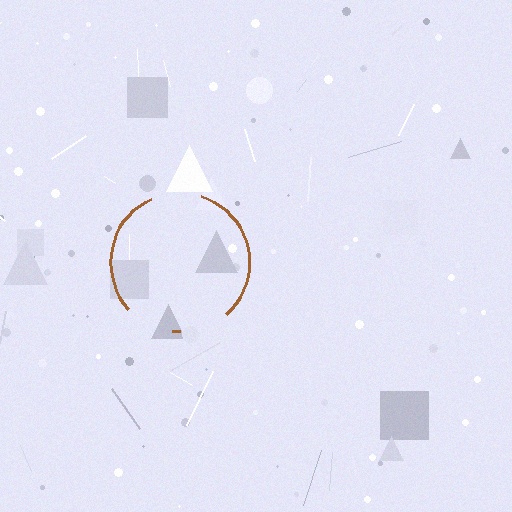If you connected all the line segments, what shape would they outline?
They would outline a circle.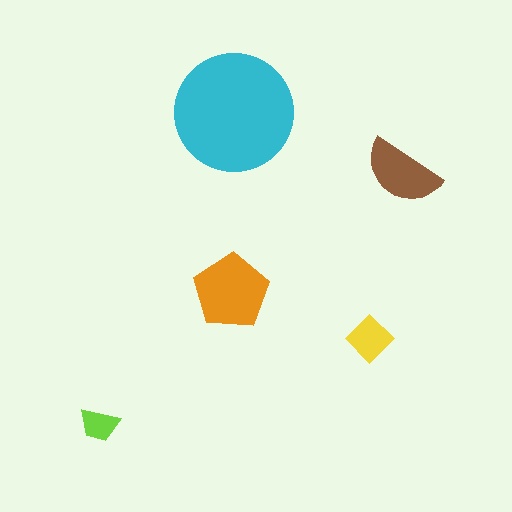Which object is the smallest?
The lime trapezoid.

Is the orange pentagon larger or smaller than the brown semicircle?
Larger.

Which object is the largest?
The cyan circle.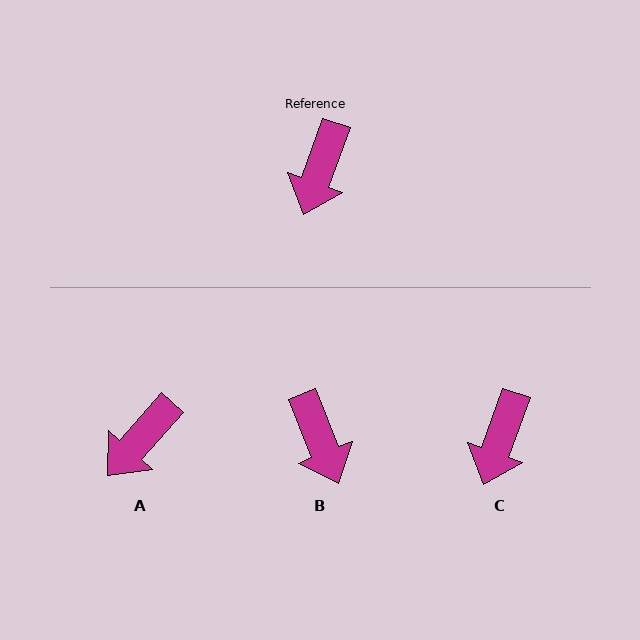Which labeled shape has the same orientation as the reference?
C.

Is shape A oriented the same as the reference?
No, it is off by about 22 degrees.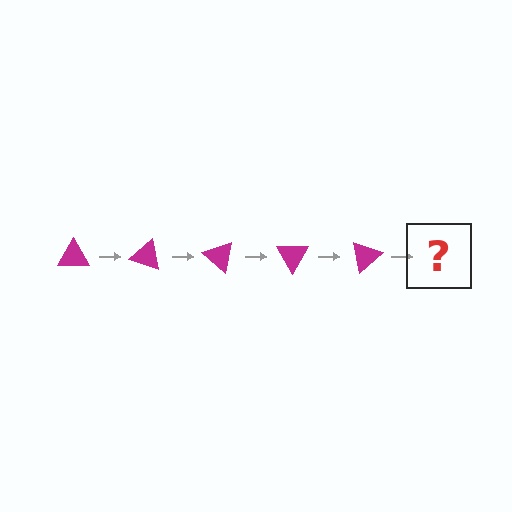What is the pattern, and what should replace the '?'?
The pattern is that the triangle rotates 20 degrees each step. The '?' should be a magenta triangle rotated 100 degrees.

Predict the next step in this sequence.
The next step is a magenta triangle rotated 100 degrees.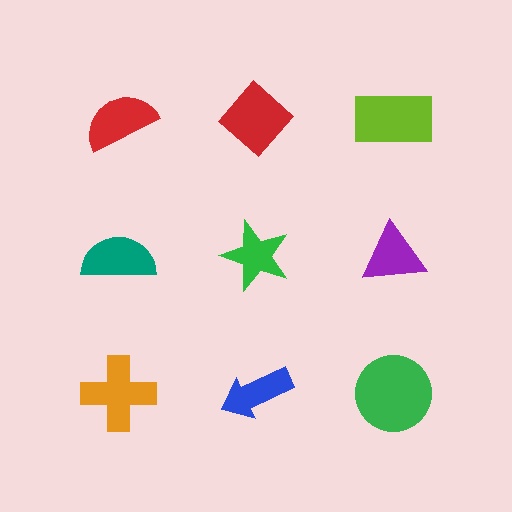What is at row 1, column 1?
A red semicircle.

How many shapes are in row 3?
3 shapes.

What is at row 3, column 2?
A blue arrow.